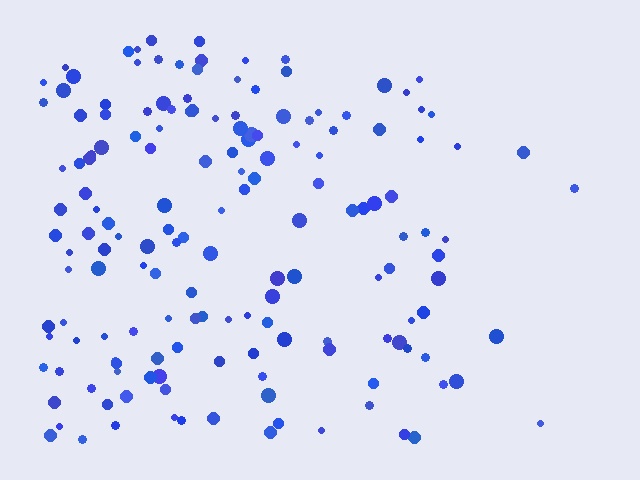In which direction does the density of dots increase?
From right to left, with the left side densest.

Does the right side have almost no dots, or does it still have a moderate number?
Still a moderate number, just noticeably fewer than the left.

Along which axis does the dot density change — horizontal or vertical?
Horizontal.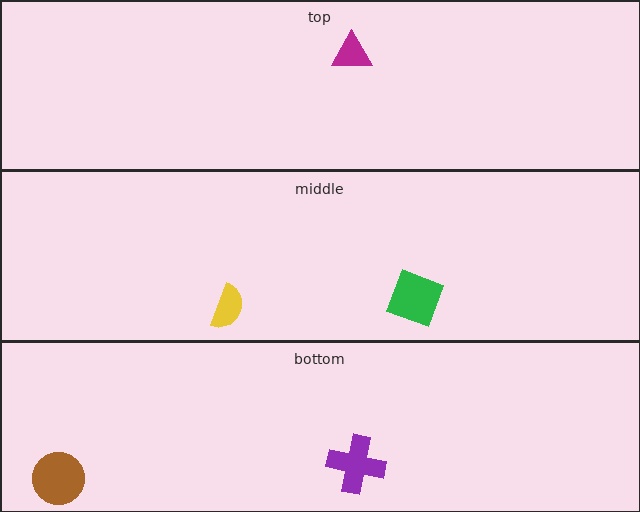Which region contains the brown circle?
The bottom region.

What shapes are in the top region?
The magenta triangle.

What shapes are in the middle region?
The yellow semicircle, the green square.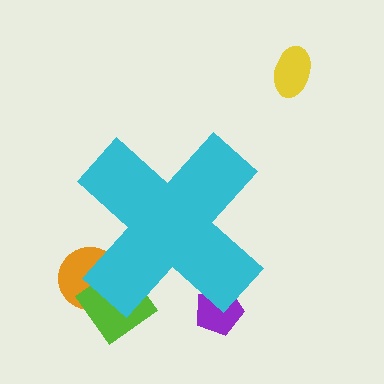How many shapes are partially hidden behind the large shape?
3 shapes are partially hidden.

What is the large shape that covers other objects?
A cyan cross.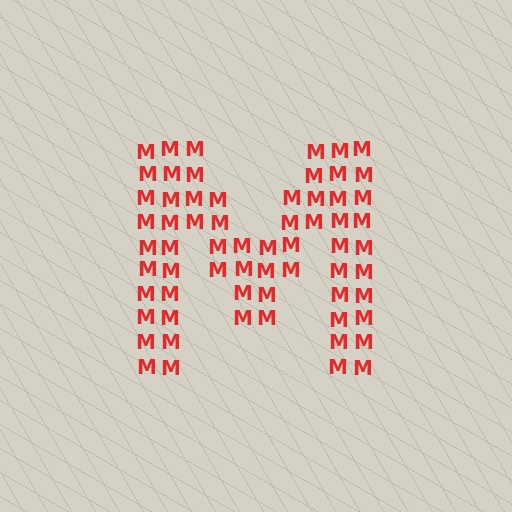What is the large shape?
The large shape is the letter M.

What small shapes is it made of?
It is made of small letter M's.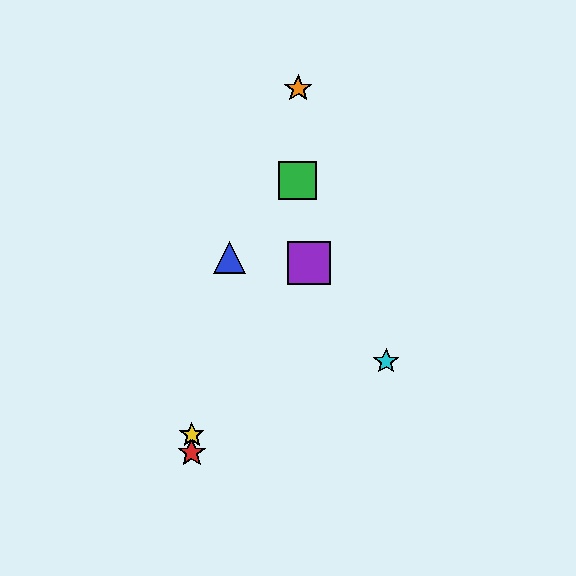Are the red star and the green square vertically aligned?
No, the red star is at x≈192 and the green square is at x≈297.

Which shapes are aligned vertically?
The red star, the yellow star are aligned vertically.